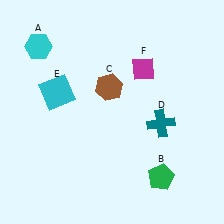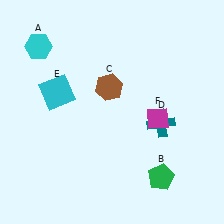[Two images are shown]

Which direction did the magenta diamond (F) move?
The magenta diamond (F) moved down.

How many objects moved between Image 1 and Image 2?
1 object moved between the two images.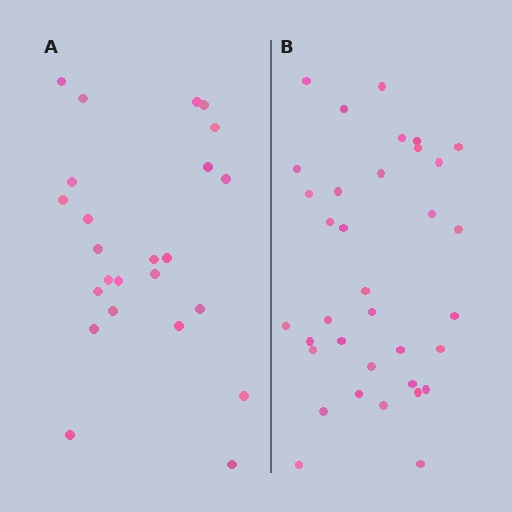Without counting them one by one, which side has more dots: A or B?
Region B (the right region) has more dots.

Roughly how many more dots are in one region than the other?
Region B has roughly 12 or so more dots than region A.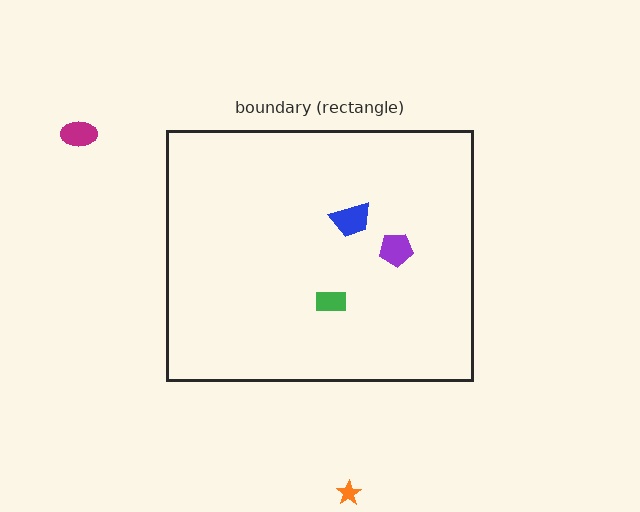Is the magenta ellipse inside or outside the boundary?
Outside.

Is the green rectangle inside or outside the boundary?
Inside.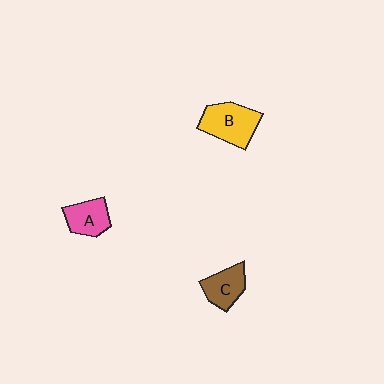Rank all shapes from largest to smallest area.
From largest to smallest: B (yellow), A (pink), C (brown).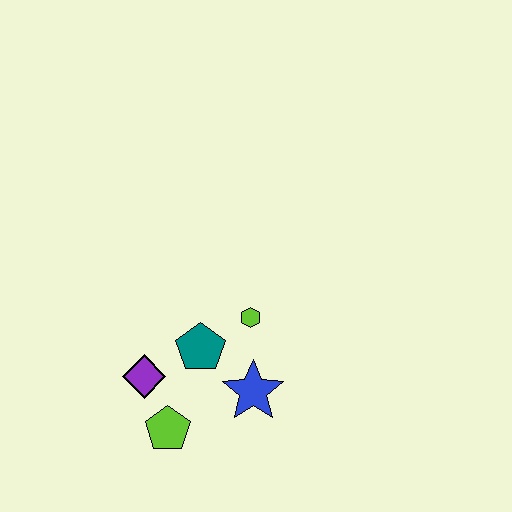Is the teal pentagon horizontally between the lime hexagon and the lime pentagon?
Yes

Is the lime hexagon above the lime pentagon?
Yes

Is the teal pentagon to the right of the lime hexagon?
No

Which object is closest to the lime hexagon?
The teal pentagon is closest to the lime hexagon.